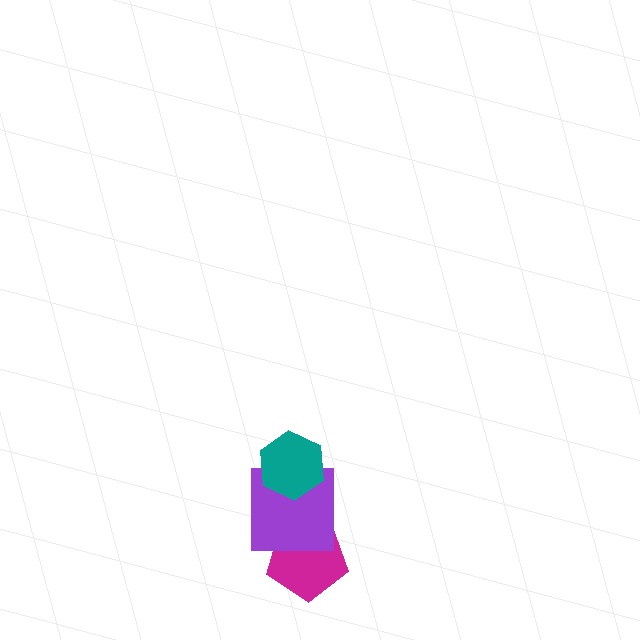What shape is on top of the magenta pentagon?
The purple square is on top of the magenta pentagon.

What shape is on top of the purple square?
The teal hexagon is on top of the purple square.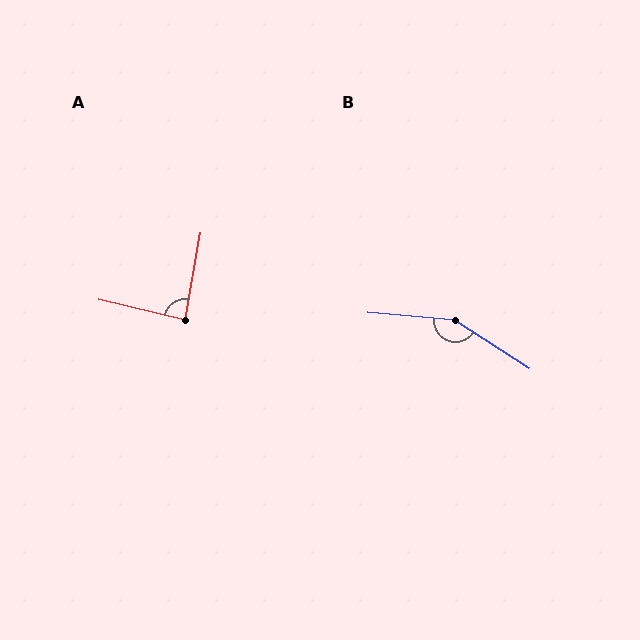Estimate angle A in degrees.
Approximately 87 degrees.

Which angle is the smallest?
A, at approximately 87 degrees.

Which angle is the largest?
B, at approximately 152 degrees.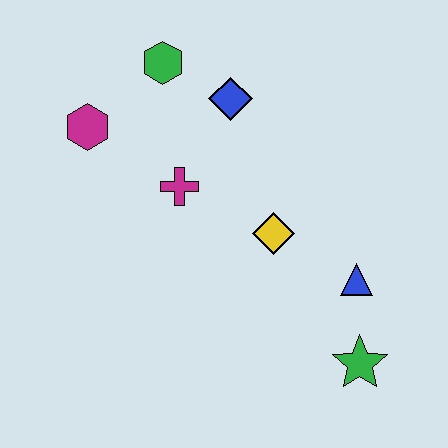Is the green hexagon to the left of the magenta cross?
Yes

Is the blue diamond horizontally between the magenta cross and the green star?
Yes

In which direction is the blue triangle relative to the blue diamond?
The blue triangle is below the blue diamond.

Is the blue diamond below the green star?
No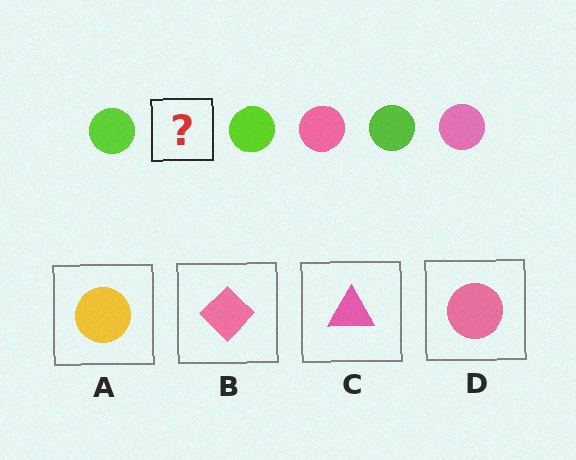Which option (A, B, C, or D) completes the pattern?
D.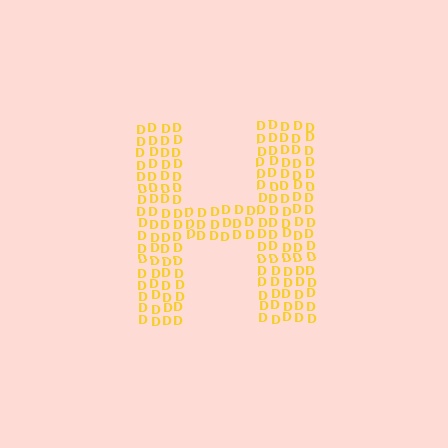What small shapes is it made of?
It is made of small letter D's.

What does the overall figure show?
The overall figure shows the letter H.